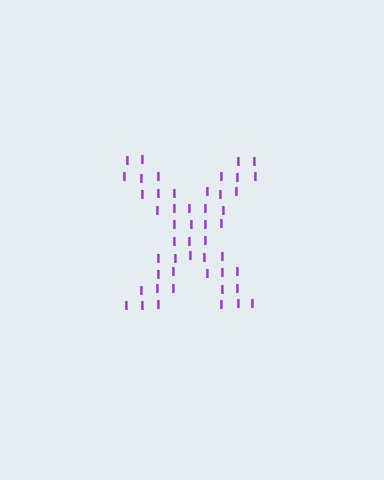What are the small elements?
The small elements are letter I's.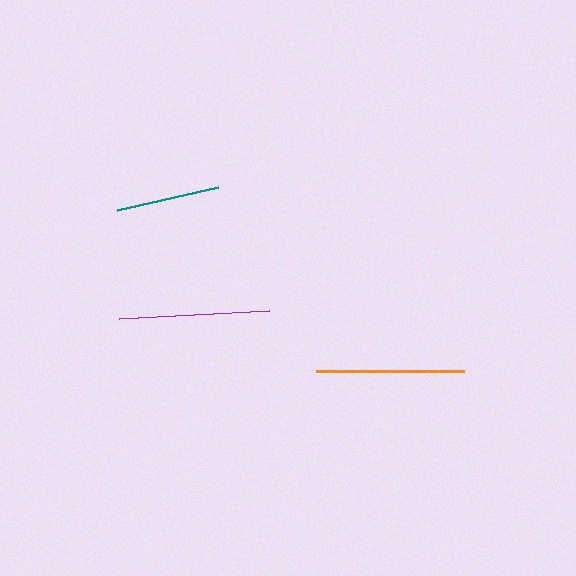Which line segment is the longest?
The purple line is the longest at approximately 150 pixels.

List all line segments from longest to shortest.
From longest to shortest: purple, orange, teal.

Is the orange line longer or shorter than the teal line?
The orange line is longer than the teal line.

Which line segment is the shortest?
The teal line is the shortest at approximately 103 pixels.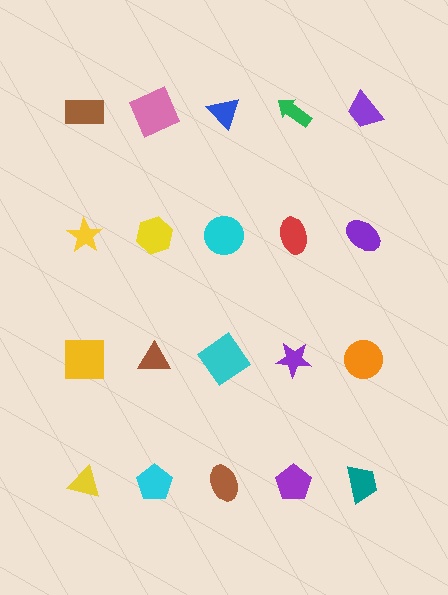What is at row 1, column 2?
A pink square.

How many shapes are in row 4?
5 shapes.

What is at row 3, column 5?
An orange circle.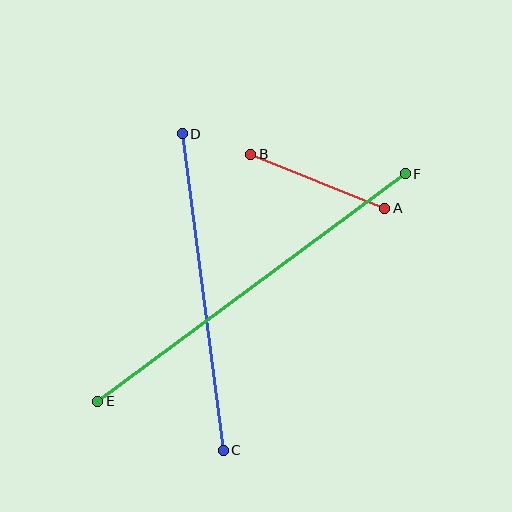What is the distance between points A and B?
The distance is approximately 144 pixels.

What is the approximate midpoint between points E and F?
The midpoint is at approximately (251, 287) pixels.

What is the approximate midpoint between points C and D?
The midpoint is at approximately (203, 292) pixels.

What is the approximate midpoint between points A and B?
The midpoint is at approximately (318, 181) pixels.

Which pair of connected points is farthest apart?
Points E and F are farthest apart.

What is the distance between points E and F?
The distance is approximately 382 pixels.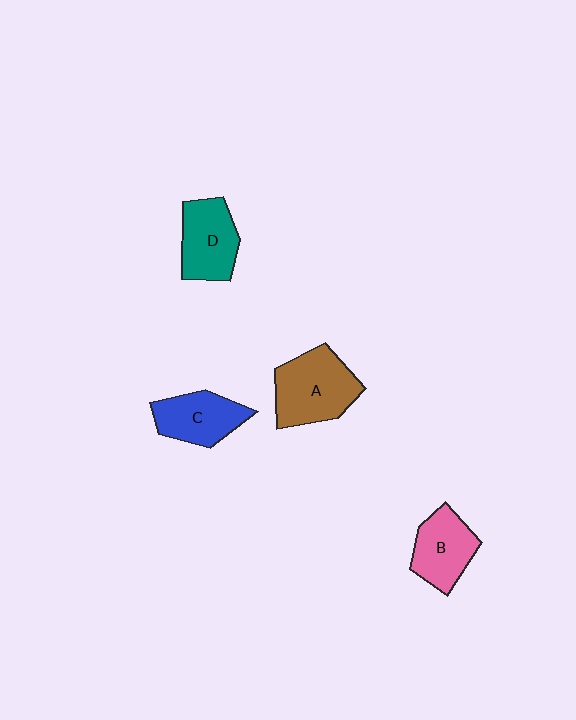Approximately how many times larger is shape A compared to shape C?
Approximately 1.3 times.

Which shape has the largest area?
Shape A (brown).